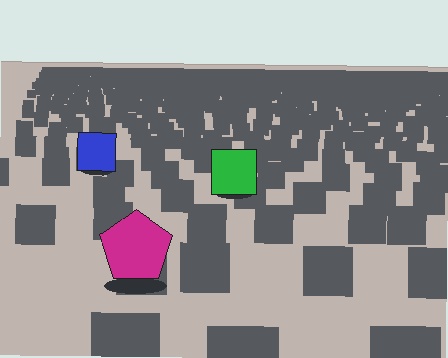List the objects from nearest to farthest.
From nearest to farthest: the magenta pentagon, the green square, the blue square.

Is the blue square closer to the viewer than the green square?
No. The green square is closer — you can tell from the texture gradient: the ground texture is coarser near it.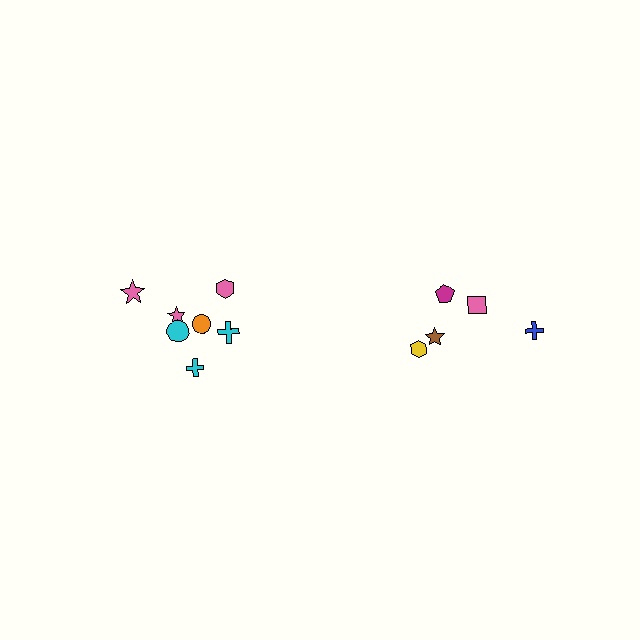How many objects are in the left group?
There are 7 objects.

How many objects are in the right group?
There are 5 objects.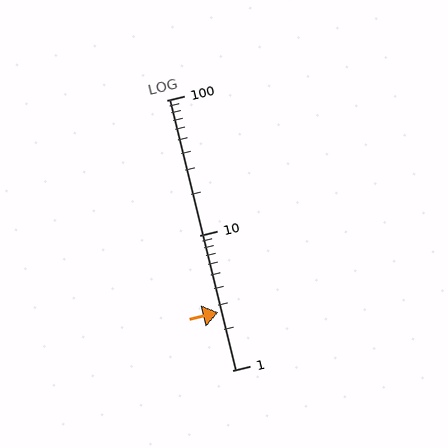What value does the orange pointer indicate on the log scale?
The pointer indicates approximately 2.7.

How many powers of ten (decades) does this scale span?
The scale spans 2 decades, from 1 to 100.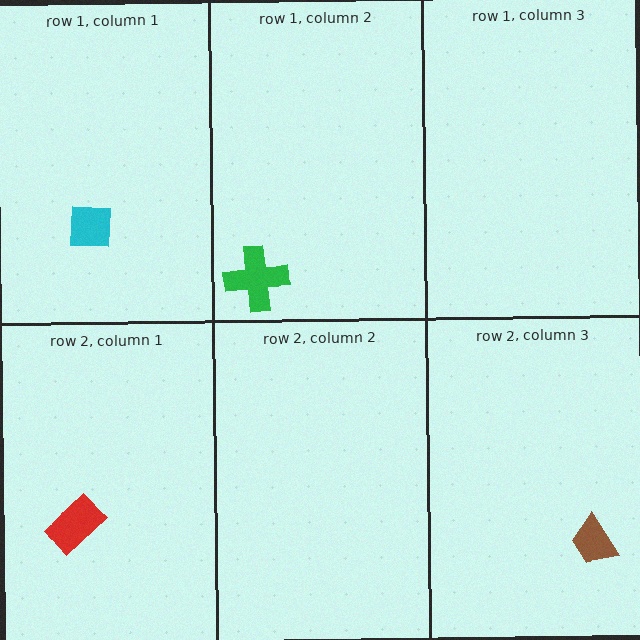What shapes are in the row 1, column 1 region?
The cyan square.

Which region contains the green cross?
The row 1, column 2 region.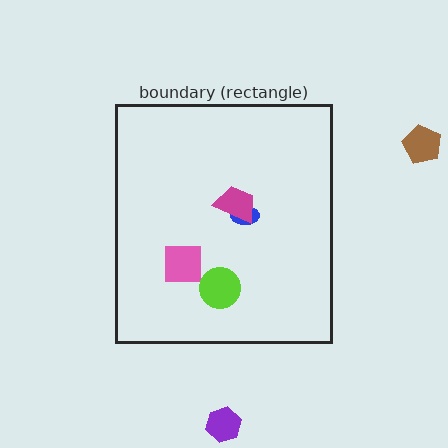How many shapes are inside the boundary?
4 inside, 2 outside.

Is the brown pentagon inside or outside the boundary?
Outside.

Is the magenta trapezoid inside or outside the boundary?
Inside.